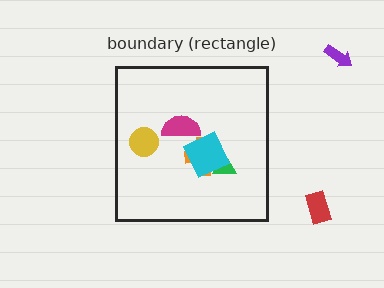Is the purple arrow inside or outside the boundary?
Outside.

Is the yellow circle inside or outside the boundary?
Inside.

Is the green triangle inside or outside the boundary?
Inside.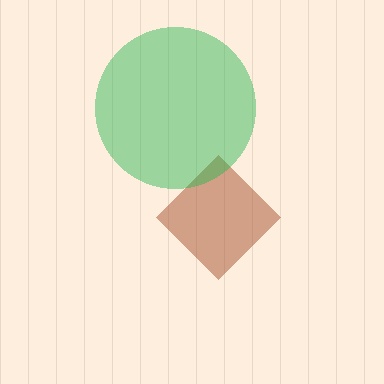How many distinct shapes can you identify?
There are 2 distinct shapes: a brown diamond, a green circle.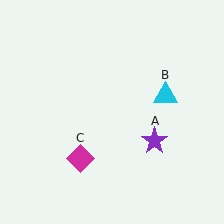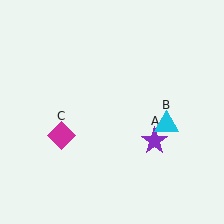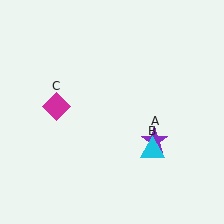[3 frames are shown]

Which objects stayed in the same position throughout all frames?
Purple star (object A) remained stationary.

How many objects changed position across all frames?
2 objects changed position: cyan triangle (object B), magenta diamond (object C).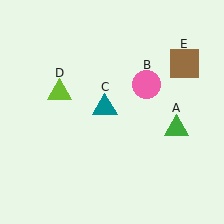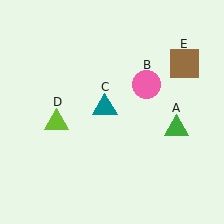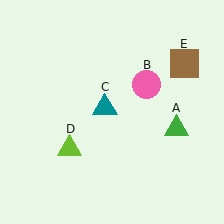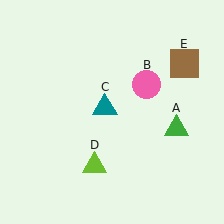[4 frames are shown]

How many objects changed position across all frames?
1 object changed position: lime triangle (object D).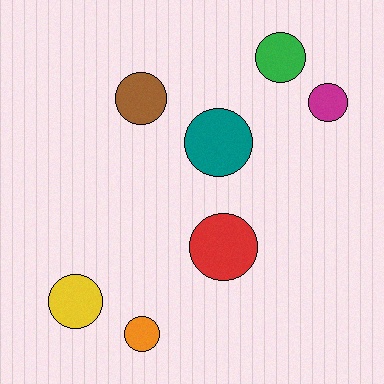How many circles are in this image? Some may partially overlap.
There are 7 circles.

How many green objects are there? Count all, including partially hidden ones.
There is 1 green object.